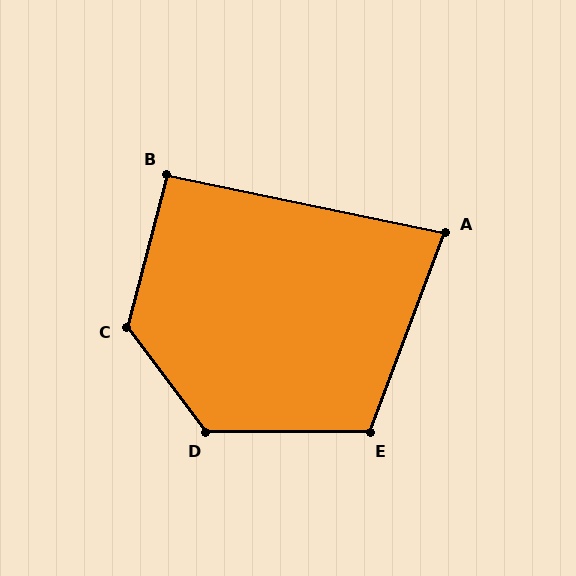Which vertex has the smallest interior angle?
A, at approximately 81 degrees.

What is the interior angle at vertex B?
Approximately 93 degrees (approximately right).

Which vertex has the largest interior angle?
C, at approximately 128 degrees.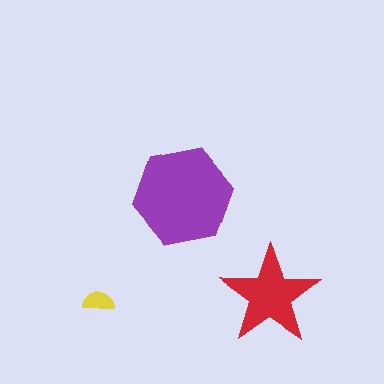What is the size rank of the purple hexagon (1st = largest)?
1st.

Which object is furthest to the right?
The red star is rightmost.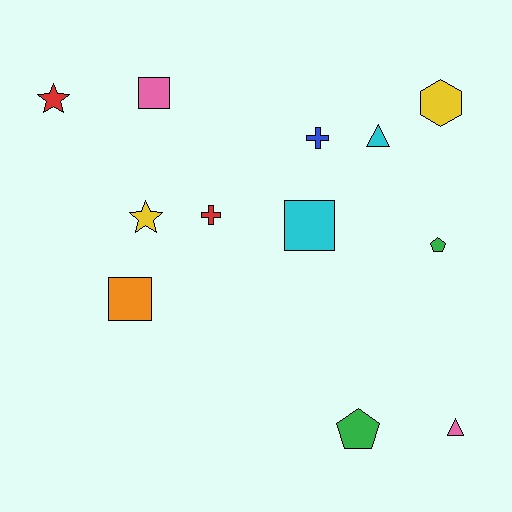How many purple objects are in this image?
There are no purple objects.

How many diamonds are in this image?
There are no diamonds.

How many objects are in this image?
There are 12 objects.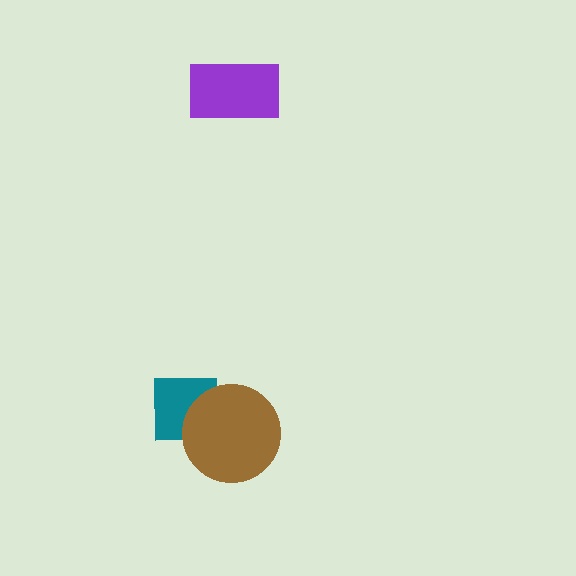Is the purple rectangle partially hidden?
No, no other shape covers it.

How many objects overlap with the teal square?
1 object overlaps with the teal square.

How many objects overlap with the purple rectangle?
0 objects overlap with the purple rectangle.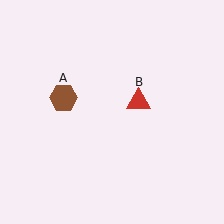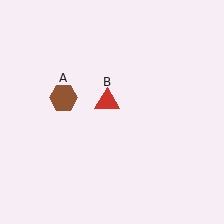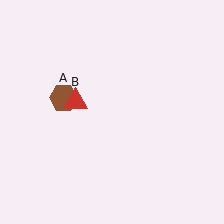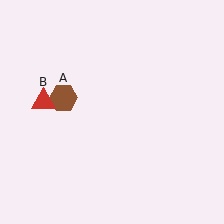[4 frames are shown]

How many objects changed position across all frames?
1 object changed position: red triangle (object B).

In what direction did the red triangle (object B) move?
The red triangle (object B) moved left.